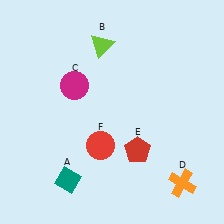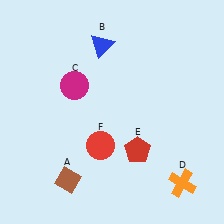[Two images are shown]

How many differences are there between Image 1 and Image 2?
There are 2 differences between the two images.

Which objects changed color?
A changed from teal to brown. B changed from lime to blue.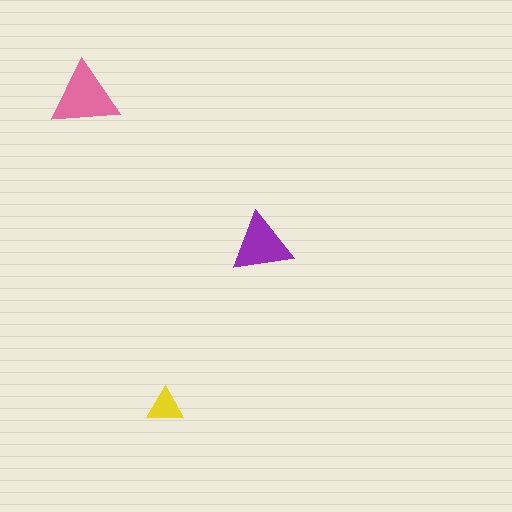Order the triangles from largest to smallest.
the pink one, the purple one, the yellow one.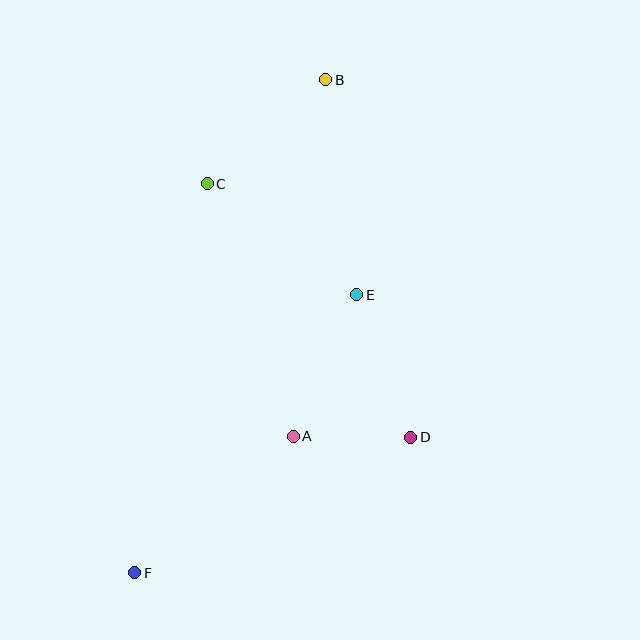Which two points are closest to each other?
Points A and D are closest to each other.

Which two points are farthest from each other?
Points B and F are farthest from each other.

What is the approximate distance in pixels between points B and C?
The distance between B and C is approximately 158 pixels.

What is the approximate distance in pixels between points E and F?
The distance between E and F is approximately 356 pixels.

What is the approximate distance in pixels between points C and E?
The distance between C and E is approximately 186 pixels.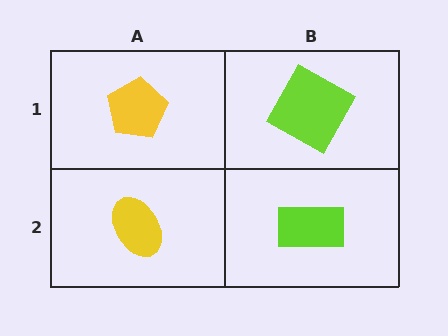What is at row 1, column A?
A yellow pentagon.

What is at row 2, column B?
A lime rectangle.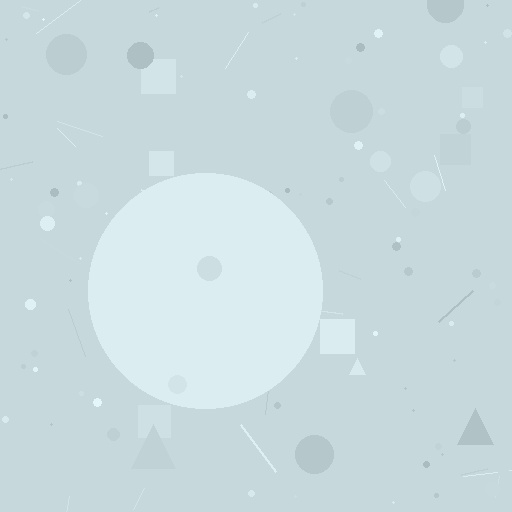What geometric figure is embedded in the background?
A circle is embedded in the background.